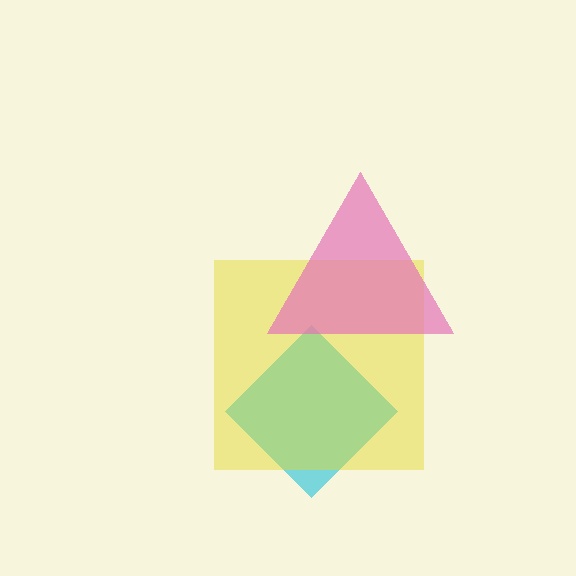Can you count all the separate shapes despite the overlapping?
Yes, there are 3 separate shapes.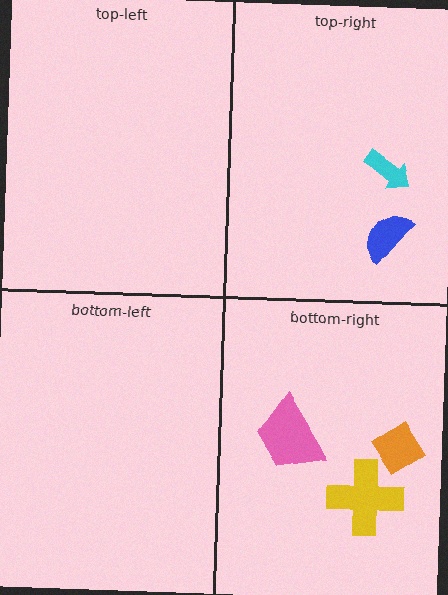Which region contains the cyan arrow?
The top-right region.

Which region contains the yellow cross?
The bottom-right region.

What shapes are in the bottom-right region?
The pink trapezoid, the orange diamond, the yellow cross.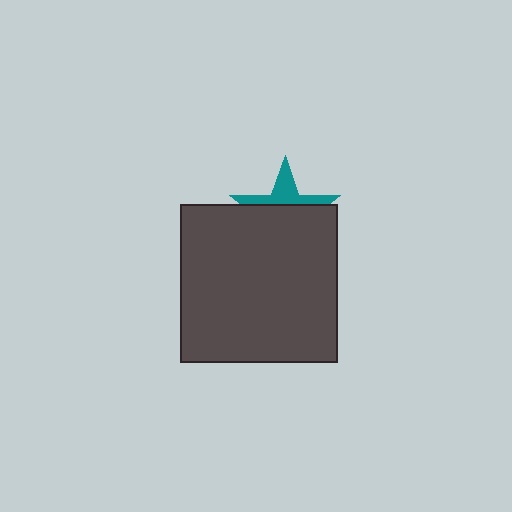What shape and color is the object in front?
The object in front is a dark gray square.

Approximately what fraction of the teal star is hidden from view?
Roughly 66% of the teal star is hidden behind the dark gray square.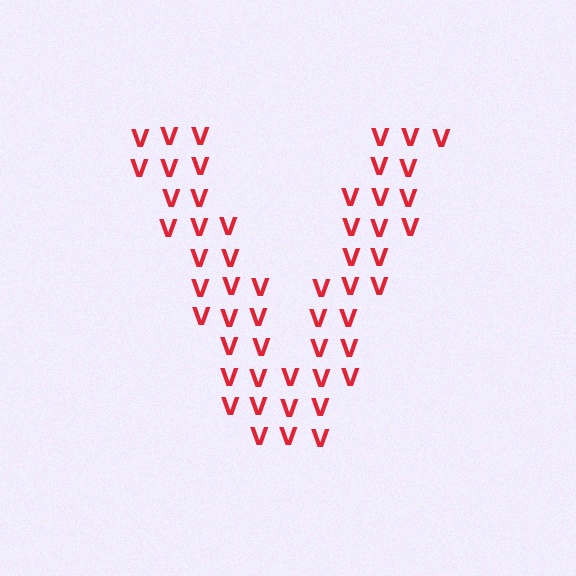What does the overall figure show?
The overall figure shows the letter V.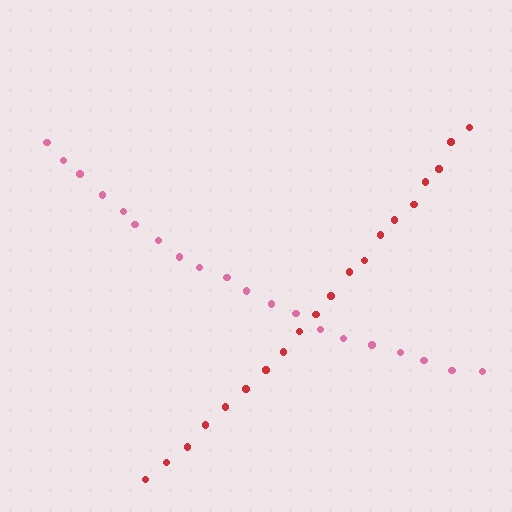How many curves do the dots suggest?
There are 2 distinct paths.